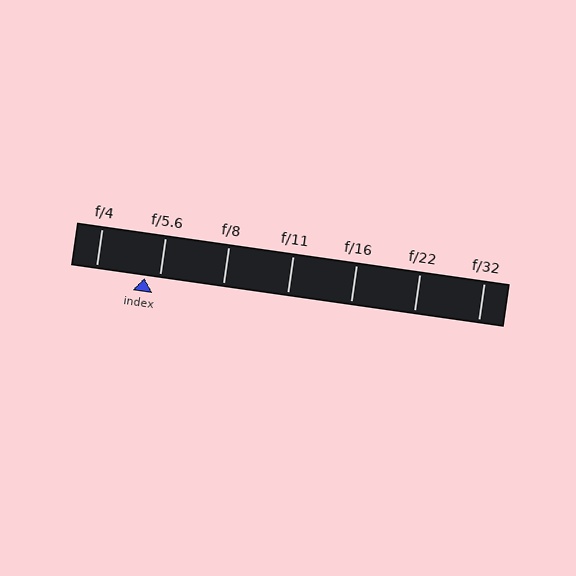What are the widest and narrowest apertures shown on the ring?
The widest aperture shown is f/4 and the narrowest is f/32.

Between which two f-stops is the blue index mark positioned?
The index mark is between f/4 and f/5.6.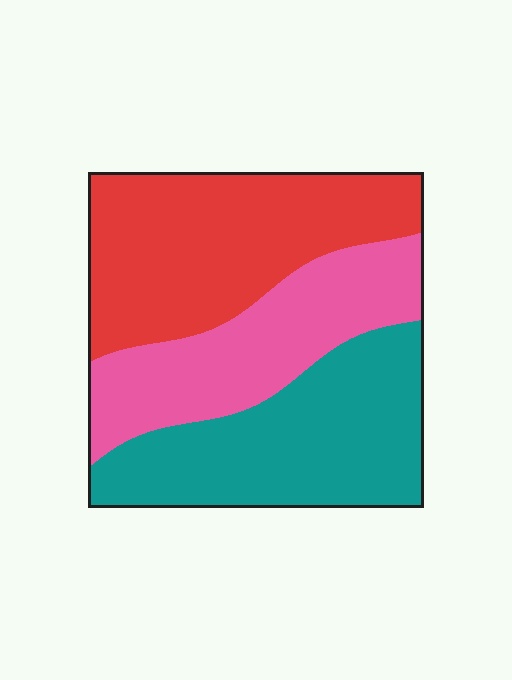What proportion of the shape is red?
Red takes up about three eighths (3/8) of the shape.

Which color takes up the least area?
Pink, at roughly 30%.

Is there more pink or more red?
Red.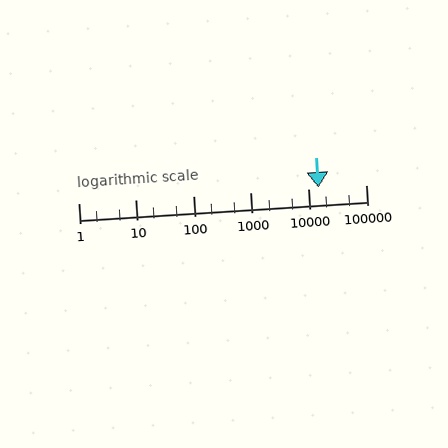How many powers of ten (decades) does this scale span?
The scale spans 5 decades, from 1 to 100000.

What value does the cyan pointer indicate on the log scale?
The pointer indicates approximately 15000.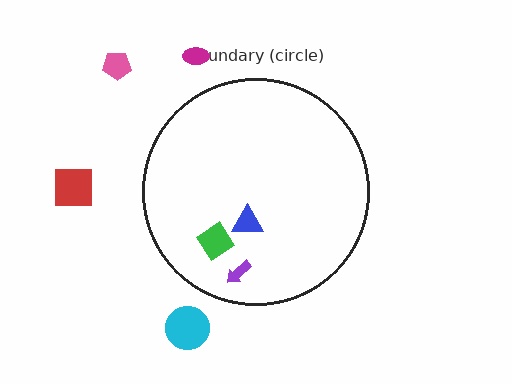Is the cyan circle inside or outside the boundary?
Outside.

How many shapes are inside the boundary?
3 inside, 4 outside.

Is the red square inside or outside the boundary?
Outside.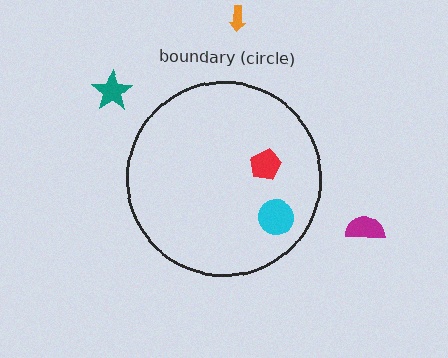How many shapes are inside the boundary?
2 inside, 3 outside.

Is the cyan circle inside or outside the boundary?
Inside.